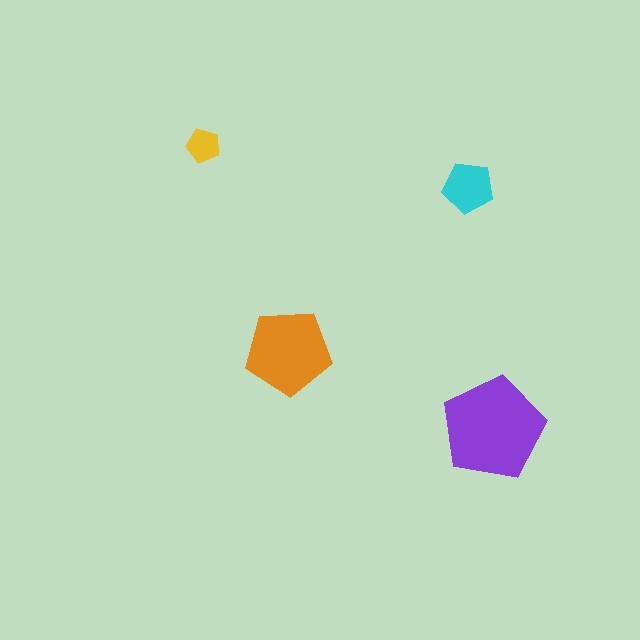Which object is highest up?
The yellow pentagon is topmost.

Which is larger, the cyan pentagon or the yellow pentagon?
The cyan one.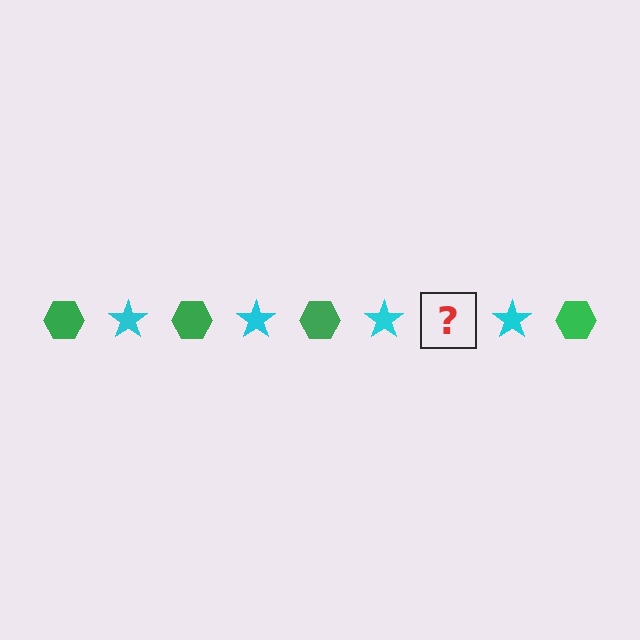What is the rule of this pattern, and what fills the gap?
The rule is that the pattern alternates between green hexagon and cyan star. The gap should be filled with a green hexagon.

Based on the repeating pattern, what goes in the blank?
The blank should be a green hexagon.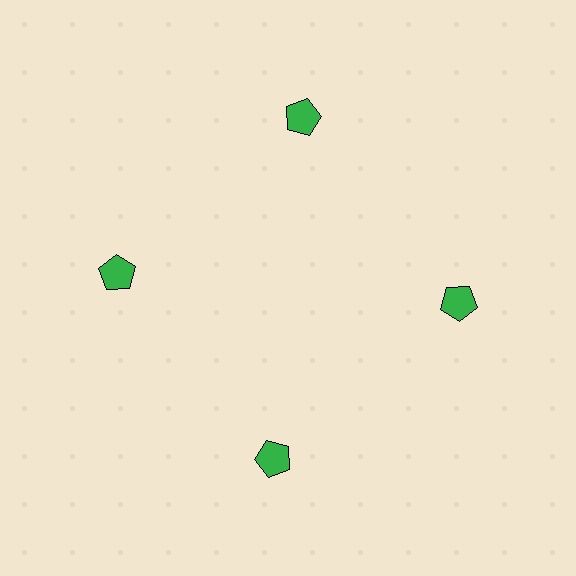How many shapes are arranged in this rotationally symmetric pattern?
There are 4 shapes, arranged in 4 groups of 1.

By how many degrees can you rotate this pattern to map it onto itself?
The pattern maps onto itself every 90 degrees of rotation.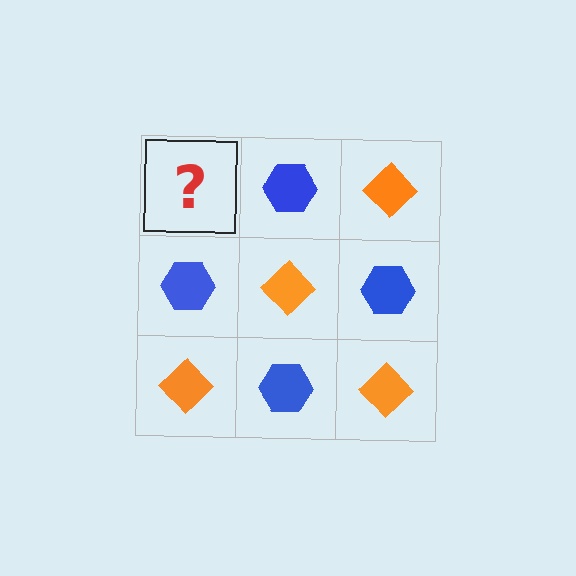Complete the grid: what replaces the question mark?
The question mark should be replaced with an orange diamond.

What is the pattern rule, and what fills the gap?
The rule is that it alternates orange diamond and blue hexagon in a checkerboard pattern. The gap should be filled with an orange diamond.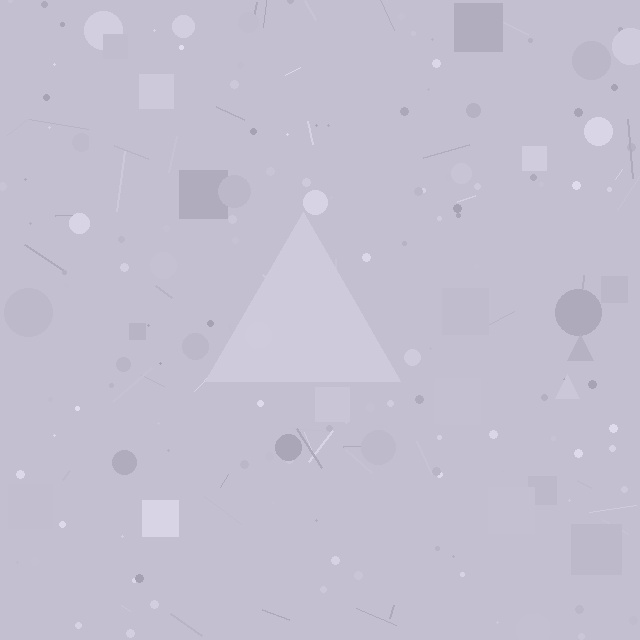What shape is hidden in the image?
A triangle is hidden in the image.